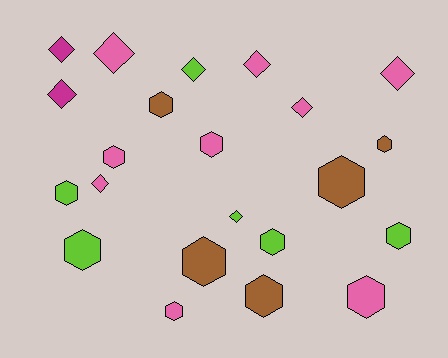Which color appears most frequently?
Pink, with 9 objects.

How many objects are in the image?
There are 22 objects.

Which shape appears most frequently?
Hexagon, with 13 objects.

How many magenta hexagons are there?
There are no magenta hexagons.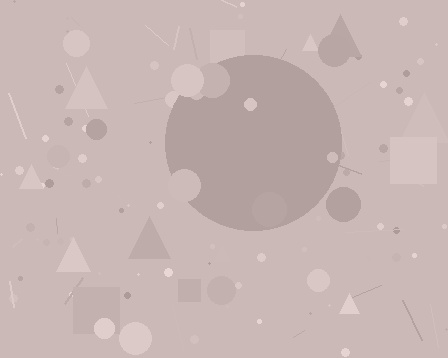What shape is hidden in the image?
A circle is hidden in the image.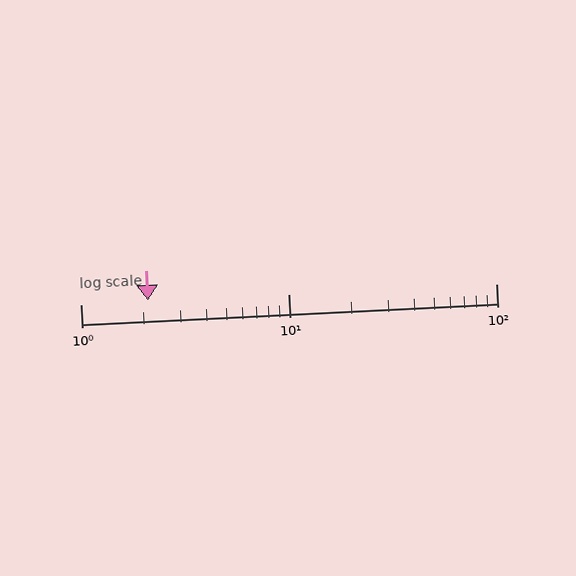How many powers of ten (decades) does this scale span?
The scale spans 2 decades, from 1 to 100.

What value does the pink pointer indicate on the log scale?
The pointer indicates approximately 2.1.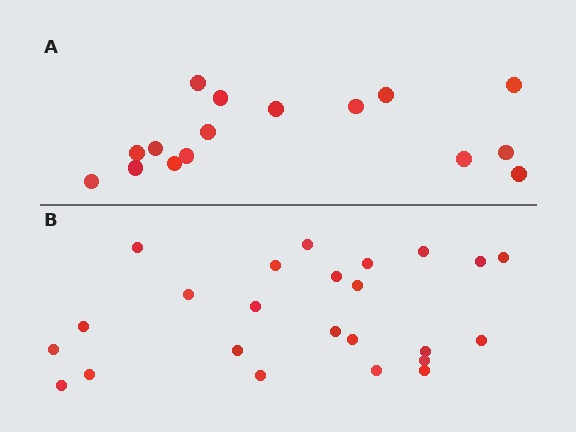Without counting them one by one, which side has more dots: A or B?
Region B (the bottom region) has more dots.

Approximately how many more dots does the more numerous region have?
Region B has roughly 8 or so more dots than region A.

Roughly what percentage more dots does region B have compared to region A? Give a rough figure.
About 50% more.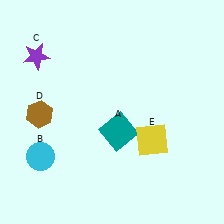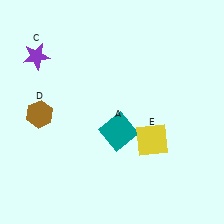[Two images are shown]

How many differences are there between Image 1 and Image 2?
There is 1 difference between the two images.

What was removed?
The cyan circle (B) was removed in Image 2.